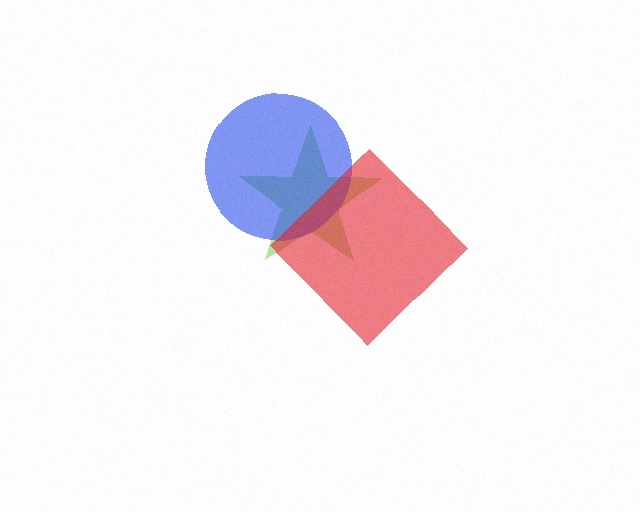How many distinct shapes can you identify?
There are 3 distinct shapes: a lime star, a blue circle, a red diamond.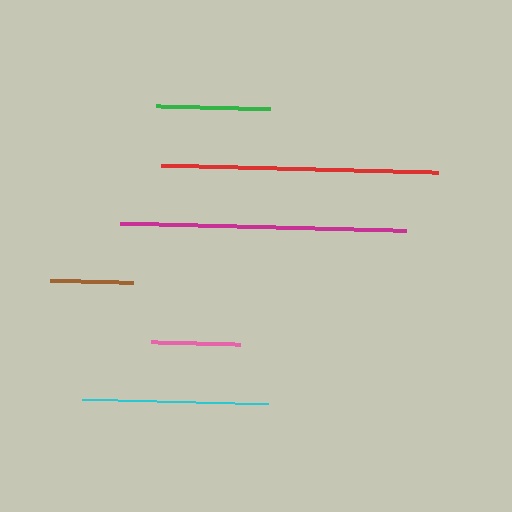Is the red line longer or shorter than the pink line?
The red line is longer than the pink line.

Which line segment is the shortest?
The brown line is the shortest at approximately 83 pixels.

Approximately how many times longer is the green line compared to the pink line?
The green line is approximately 1.3 times the length of the pink line.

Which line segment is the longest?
The magenta line is the longest at approximately 286 pixels.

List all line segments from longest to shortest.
From longest to shortest: magenta, red, cyan, green, pink, brown.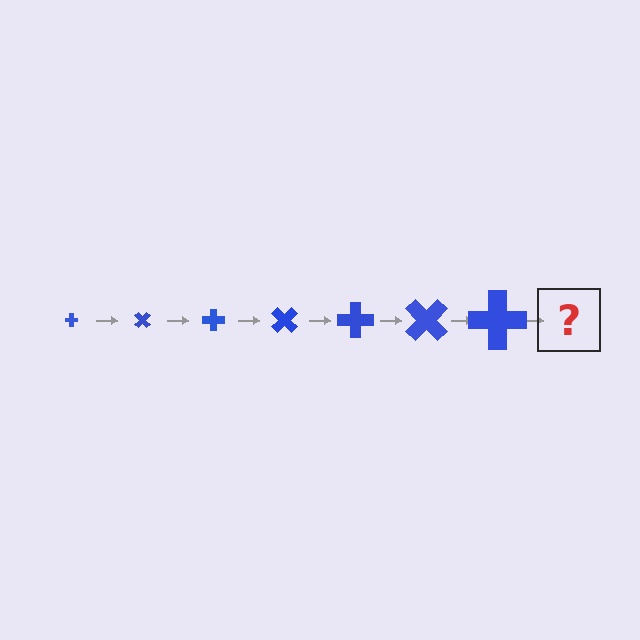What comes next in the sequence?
The next element should be a cross, larger than the previous one and rotated 315 degrees from the start.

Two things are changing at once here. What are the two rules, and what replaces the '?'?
The two rules are that the cross grows larger each step and it rotates 45 degrees each step. The '?' should be a cross, larger than the previous one and rotated 315 degrees from the start.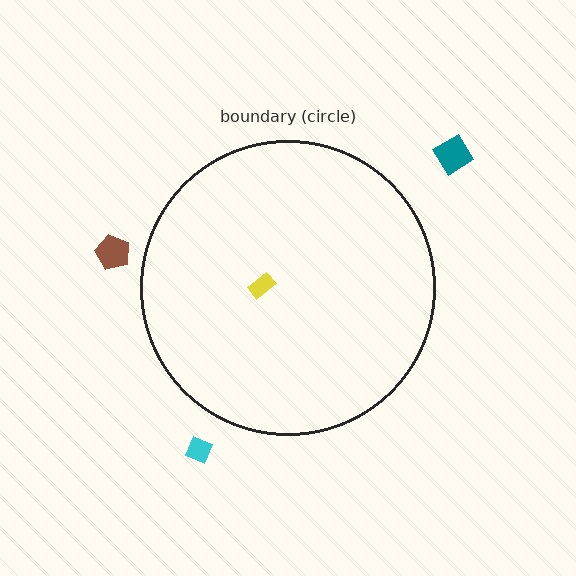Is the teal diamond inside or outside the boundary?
Outside.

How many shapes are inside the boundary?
1 inside, 3 outside.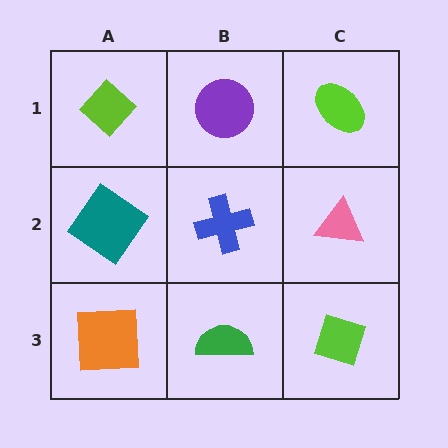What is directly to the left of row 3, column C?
A green semicircle.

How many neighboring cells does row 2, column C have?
3.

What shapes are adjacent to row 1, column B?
A blue cross (row 2, column B), a lime diamond (row 1, column A), a lime ellipse (row 1, column C).